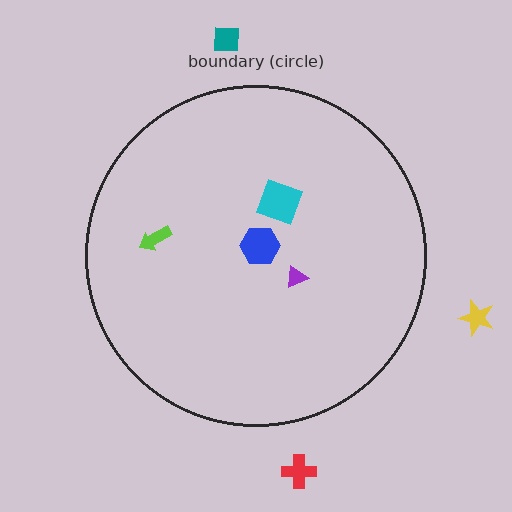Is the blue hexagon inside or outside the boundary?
Inside.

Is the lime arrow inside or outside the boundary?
Inside.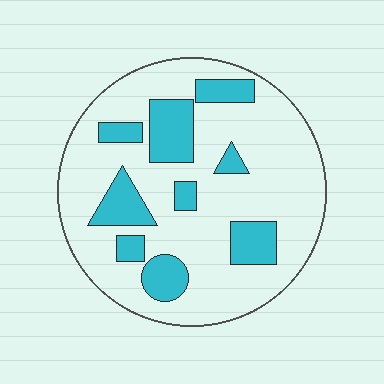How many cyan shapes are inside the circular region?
9.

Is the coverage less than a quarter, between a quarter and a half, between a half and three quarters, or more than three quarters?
Less than a quarter.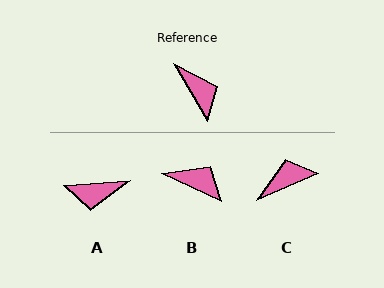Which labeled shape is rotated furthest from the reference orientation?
A, about 116 degrees away.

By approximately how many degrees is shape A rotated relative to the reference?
Approximately 116 degrees clockwise.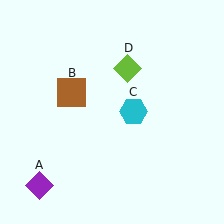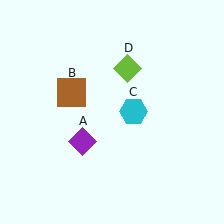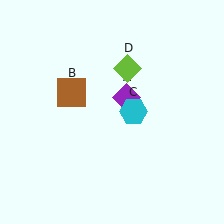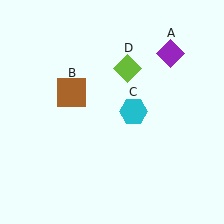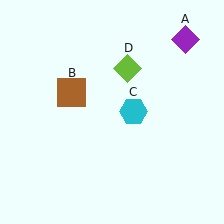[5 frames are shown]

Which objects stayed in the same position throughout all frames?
Brown square (object B) and cyan hexagon (object C) and lime diamond (object D) remained stationary.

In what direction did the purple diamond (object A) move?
The purple diamond (object A) moved up and to the right.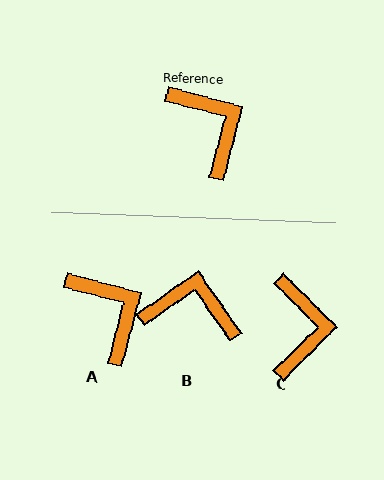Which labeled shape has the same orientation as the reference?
A.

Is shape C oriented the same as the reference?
No, it is off by about 31 degrees.